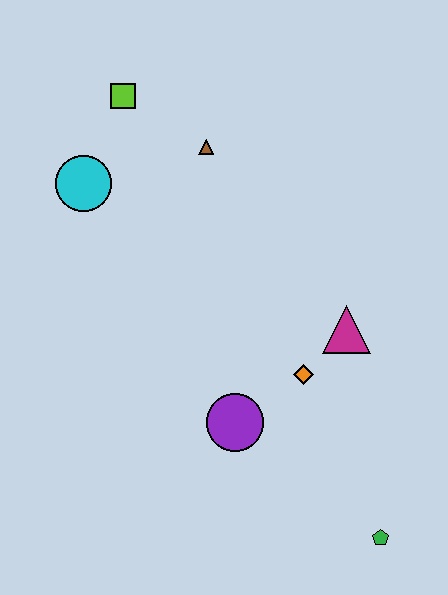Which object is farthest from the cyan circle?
The green pentagon is farthest from the cyan circle.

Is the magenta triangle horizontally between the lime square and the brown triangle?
No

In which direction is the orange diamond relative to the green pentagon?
The orange diamond is above the green pentagon.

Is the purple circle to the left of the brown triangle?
No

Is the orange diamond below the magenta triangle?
Yes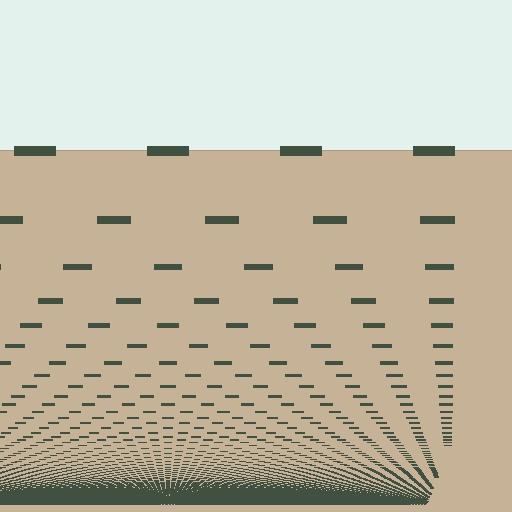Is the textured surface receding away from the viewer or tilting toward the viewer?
The surface appears to tilt toward the viewer. Texture elements get larger and sparser toward the top.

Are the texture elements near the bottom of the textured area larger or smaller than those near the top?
Smaller. The gradient is inverted — elements near the bottom are smaller and denser.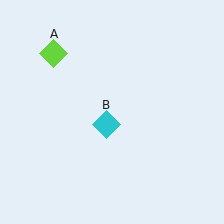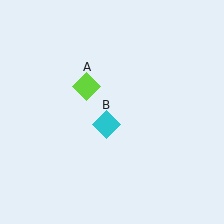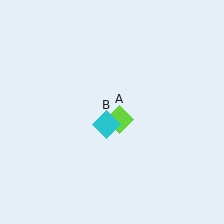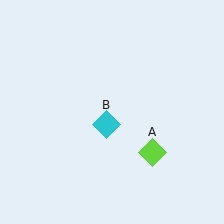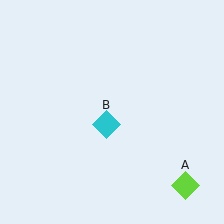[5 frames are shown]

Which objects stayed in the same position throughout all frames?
Cyan diamond (object B) remained stationary.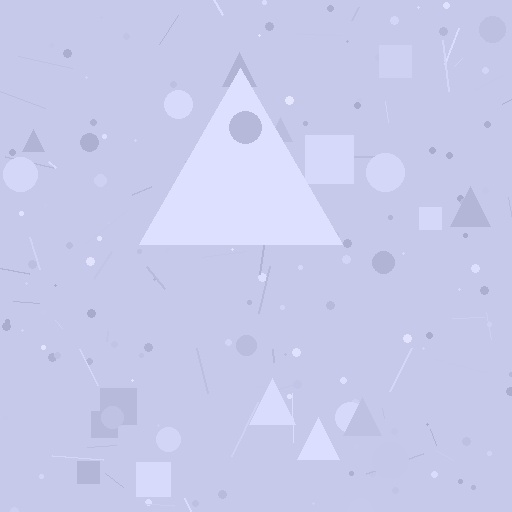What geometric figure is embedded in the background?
A triangle is embedded in the background.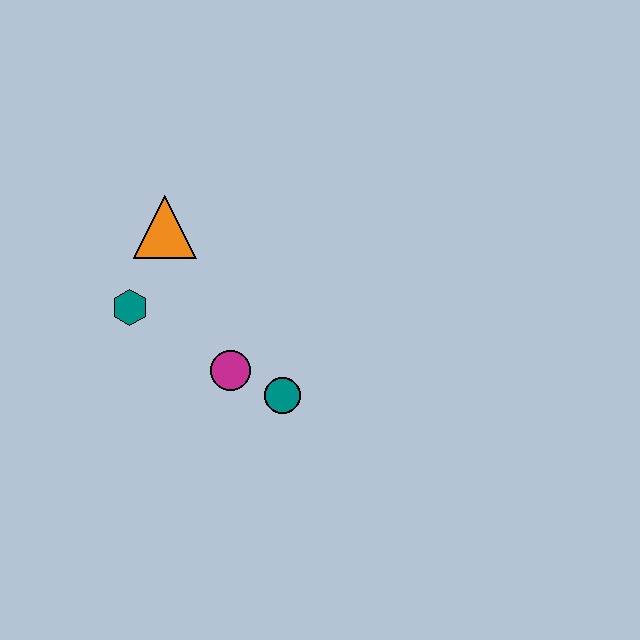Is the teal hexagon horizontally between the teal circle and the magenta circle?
No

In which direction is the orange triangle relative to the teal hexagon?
The orange triangle is above the teal hexagon.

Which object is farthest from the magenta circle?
The orange triangle is farthest from the magenta circle.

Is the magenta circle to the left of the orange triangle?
No